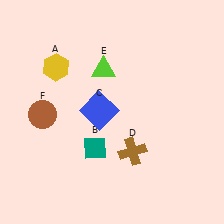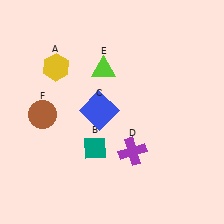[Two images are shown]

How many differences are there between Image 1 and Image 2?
There is 1 difference between the two images.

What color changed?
The cross (D) changed from brown in Image 1 to purple in Image 2.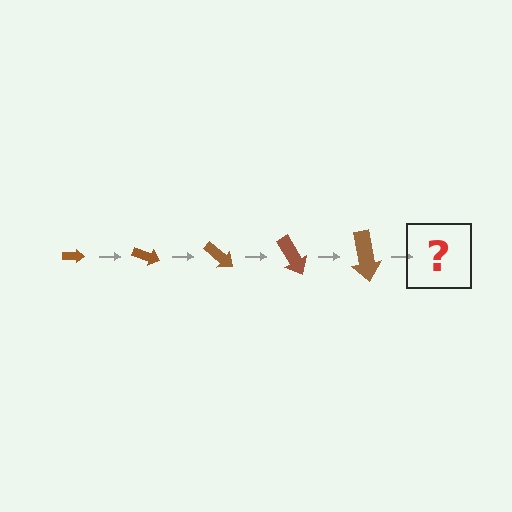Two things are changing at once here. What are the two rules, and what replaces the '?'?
The two rules are that the arrow grows larger each step and it rotates 20 degrees each step. The '?' should be an arrow, larger than the previous one and rotated 100 degrees from the start.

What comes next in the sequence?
The next element should be an arrow, larger than the previous one and rotated 100 degrees from the start.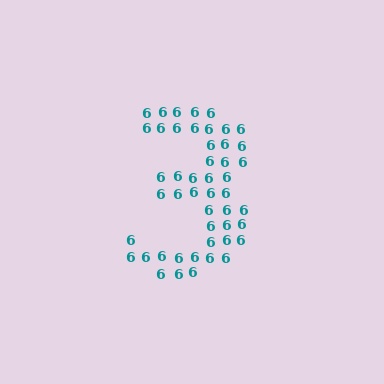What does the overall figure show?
The overall figure shows the digit 3.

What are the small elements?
The small elements are digit 6's.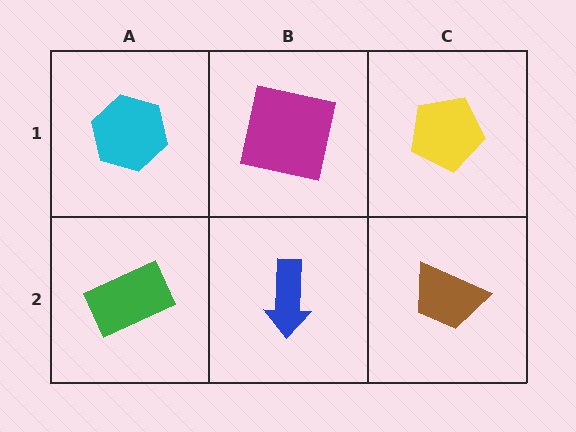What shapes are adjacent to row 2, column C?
A yellow pentagon (row 1, column C), a blue arrow (row 2, column B).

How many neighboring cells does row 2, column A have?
2.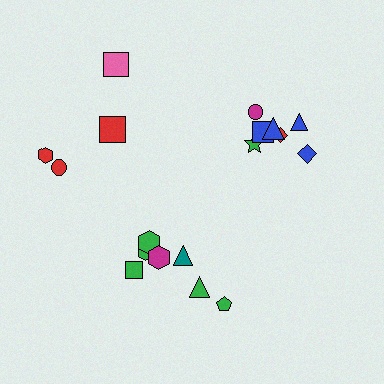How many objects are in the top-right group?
There are 7 objects.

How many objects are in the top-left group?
There are 4 objects.